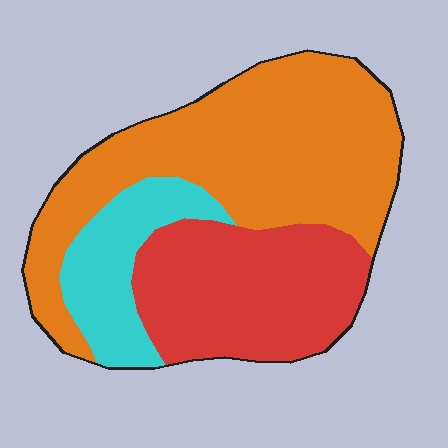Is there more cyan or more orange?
Orange.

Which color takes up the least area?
Cyan, at roughly 15%.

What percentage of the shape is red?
Red takes up about one third (1/3) of the shape.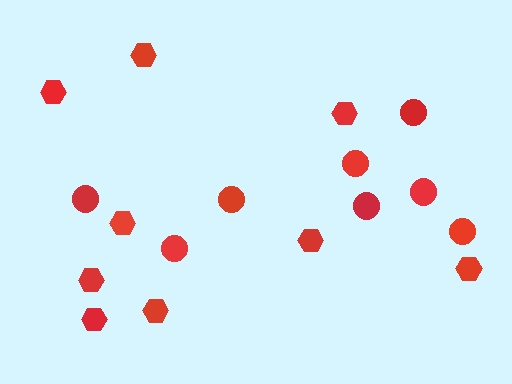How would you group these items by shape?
There are 2 groups: one group of hexagons (9) and one group of circles (8).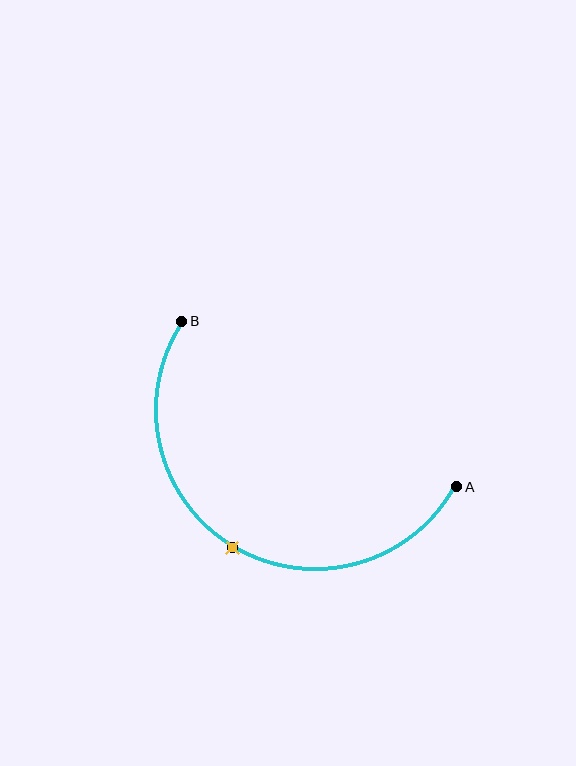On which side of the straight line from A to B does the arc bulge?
The arc bulges below the straight line connecting A and B.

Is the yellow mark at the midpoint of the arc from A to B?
Yes. The yellow mark lies on the arc at equal arc-length from both A and B — it is the arc midpoint.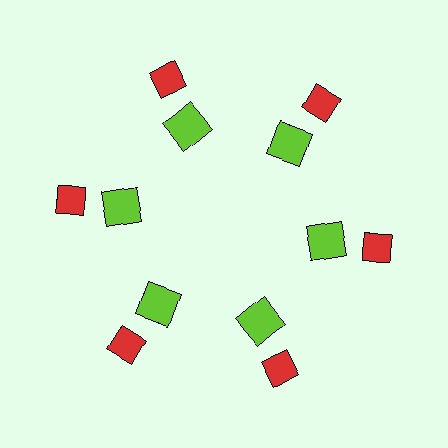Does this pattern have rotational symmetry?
Yes, this pattern has 6-fold rotational symmetry. It looks the same after rotating 60 degrees around the center.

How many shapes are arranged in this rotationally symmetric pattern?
There are 12 shapes, arranged in 6 groups of 2.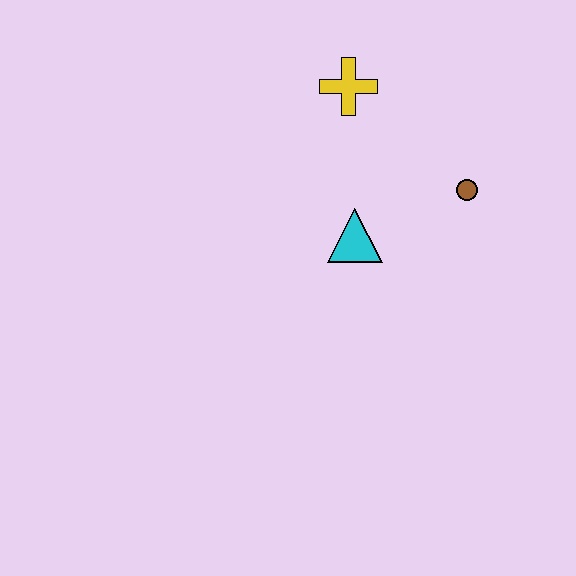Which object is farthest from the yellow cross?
The brown circle is farthest from the yellow cross.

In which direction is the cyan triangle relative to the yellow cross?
The cyan triangle is below the yellow cross.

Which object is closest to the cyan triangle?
The brown circle is closest to the cyan triangle.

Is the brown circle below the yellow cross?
Yes